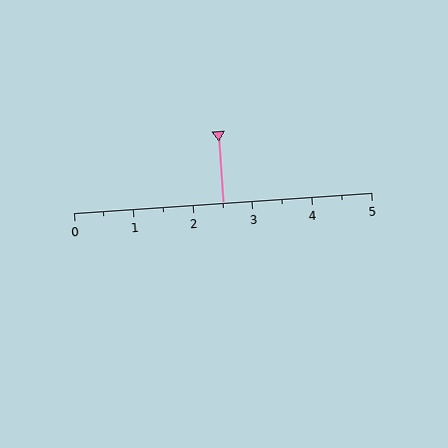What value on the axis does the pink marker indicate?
The marker indicates approximately 2.5.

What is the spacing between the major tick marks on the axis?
The major ticks are spaced 1 apart.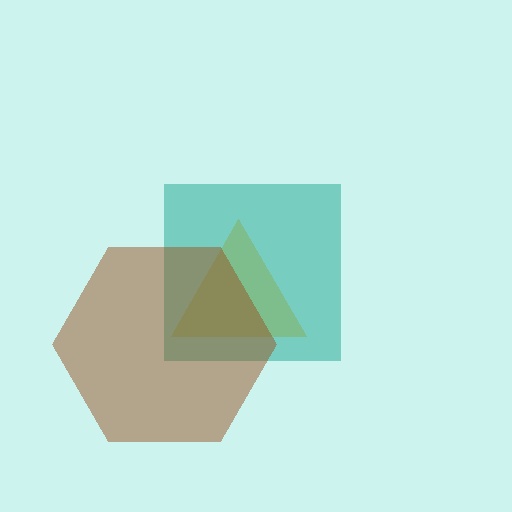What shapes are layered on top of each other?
The layered shapes are: a yellow triangle, a teal square, a brown hexagon.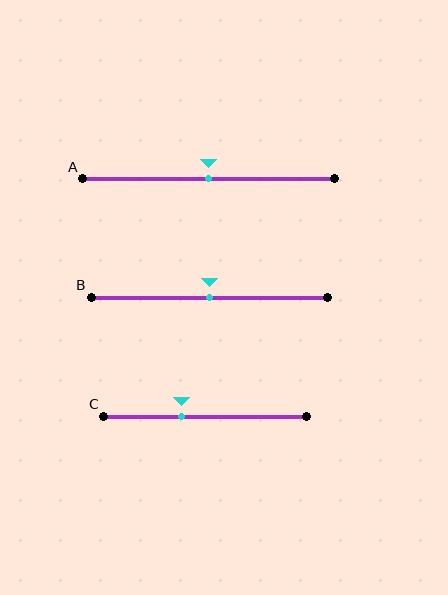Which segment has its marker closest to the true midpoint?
Segment A has its marker closest to the true midpoint.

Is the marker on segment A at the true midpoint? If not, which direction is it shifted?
Yes, the marker on segment A is at the true midpoint.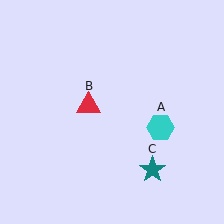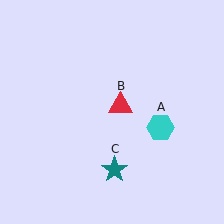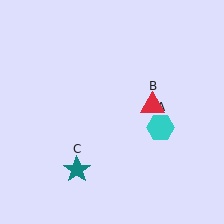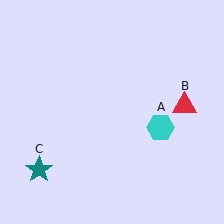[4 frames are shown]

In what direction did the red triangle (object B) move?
The red triangle (object B) moved right.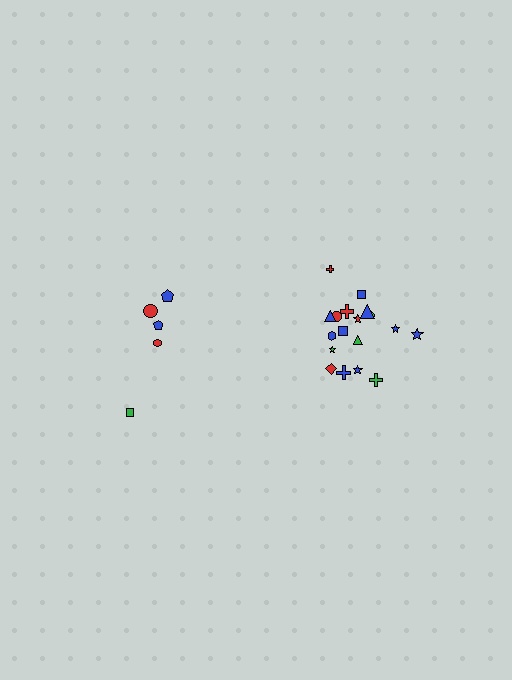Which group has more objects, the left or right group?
The right group.